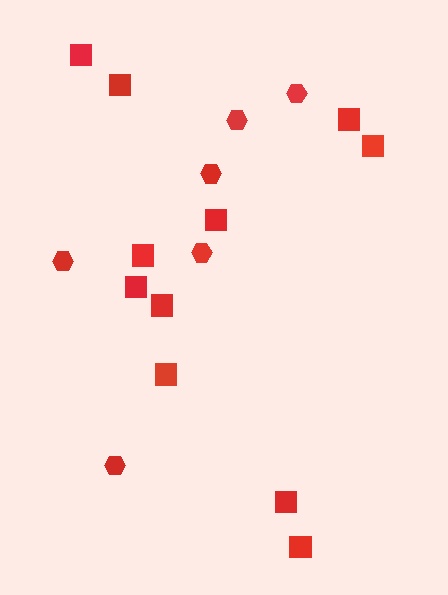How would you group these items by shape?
There are 2 groups: one group of hexagons (6) and one group of squares (11).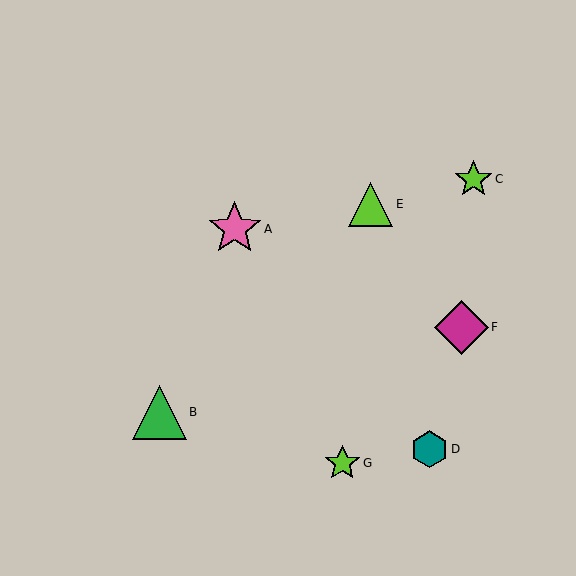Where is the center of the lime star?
The center of the lime star is at (473, 179).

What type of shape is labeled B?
Shape B is a green triangle.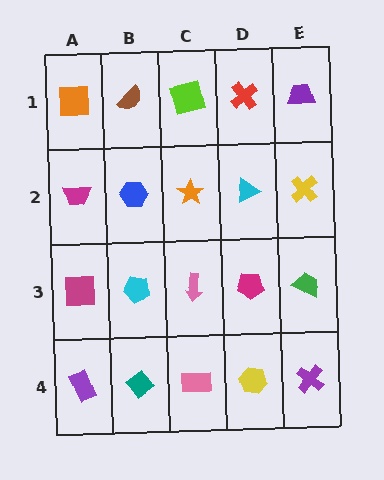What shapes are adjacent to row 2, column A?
An orange square (row 1, column A), a magenta square (row 3, column A), a blue hexagon (row 2, column B).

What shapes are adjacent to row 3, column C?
An orange star (row 2, column C), a pink rectangle (row 4, column C), a cyan pentagon (row 3, column B), a magenta pentagon (row 3, column D).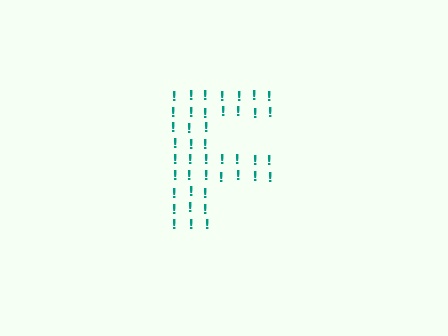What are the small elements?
The small elements are exclamation marks.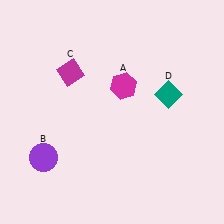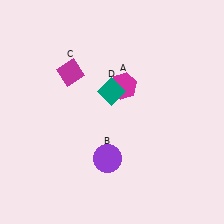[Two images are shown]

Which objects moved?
The objects that moved are: the purple circle (B), the teal diamond (D).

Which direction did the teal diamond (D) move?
The teal diamond (D) moved left.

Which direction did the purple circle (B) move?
The purple circle (B) moved right.